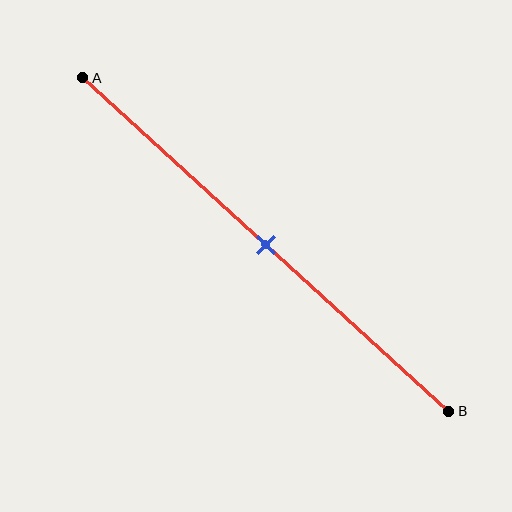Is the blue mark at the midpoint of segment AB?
Yes, the mark is approximately at the midpoint.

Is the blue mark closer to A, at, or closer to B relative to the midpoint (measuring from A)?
The blue mark is approximately at the midpoint of segment AB.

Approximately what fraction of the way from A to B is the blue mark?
The blue mark is approximately 50% of the way from A to B.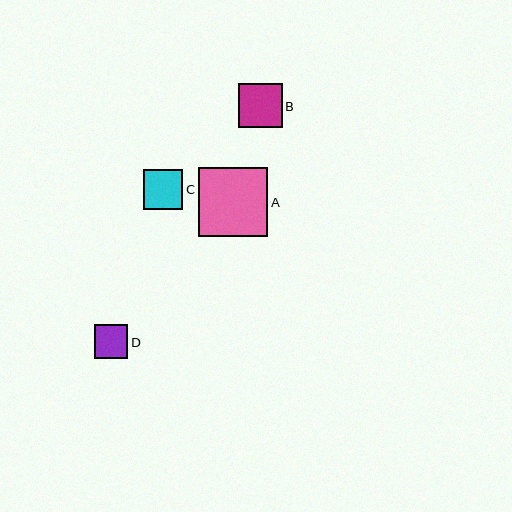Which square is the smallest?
Square D is the smallest with a size of approximately 33 pixels.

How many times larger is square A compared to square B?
Square A is approximately 1.6 times the size of square B.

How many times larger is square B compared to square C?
Square B is approximately 1.1 times the size of square C.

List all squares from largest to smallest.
From largest to smallest: A, B, C, D.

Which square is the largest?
Square A is the largest with a size of approximately 70 pixels.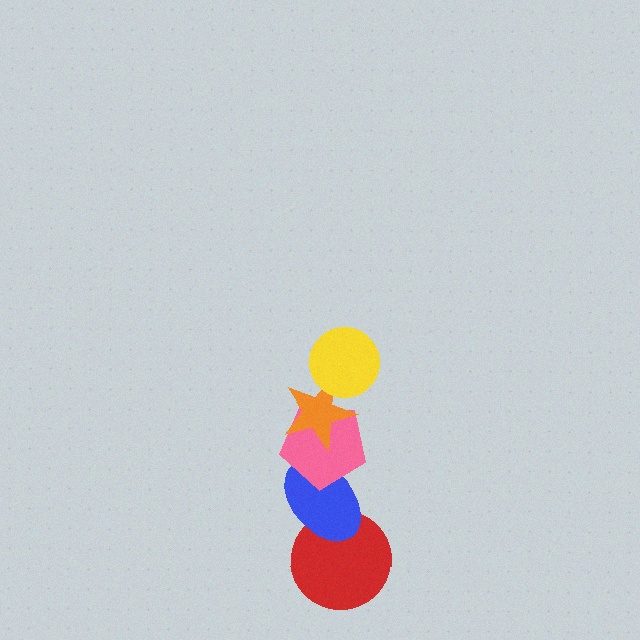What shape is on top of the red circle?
The blue ellipse is on top of the red circle.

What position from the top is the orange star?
The orange star is 2nd from the top.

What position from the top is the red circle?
The red circle is 5th from the top.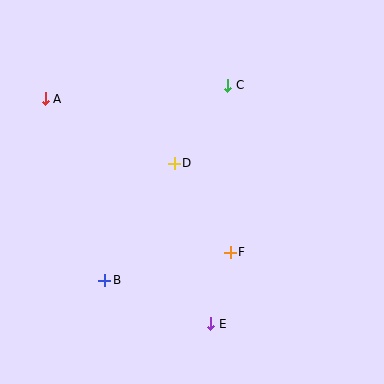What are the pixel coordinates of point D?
Point D is at (174, 163).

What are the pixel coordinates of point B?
Point B is at (105, 280).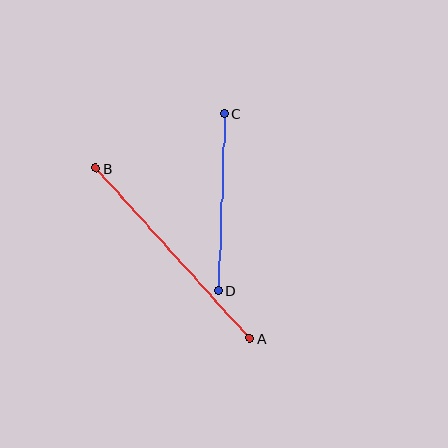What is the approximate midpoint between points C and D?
The midpoint is at approximately (221, 202) pixels.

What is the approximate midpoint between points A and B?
The midpoint is at approximately (173, 253) pixels.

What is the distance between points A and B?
The distance is approximately 229 pixels.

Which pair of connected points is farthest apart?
Points A and B are farthest apart.